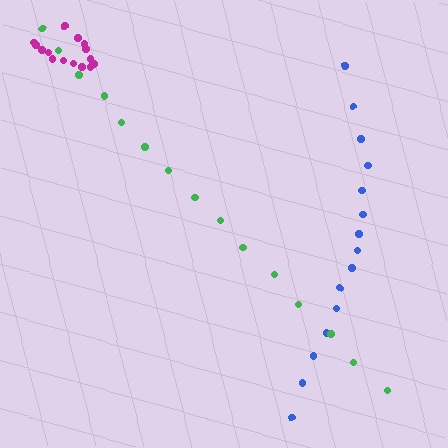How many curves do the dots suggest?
There are 3 distinct paths.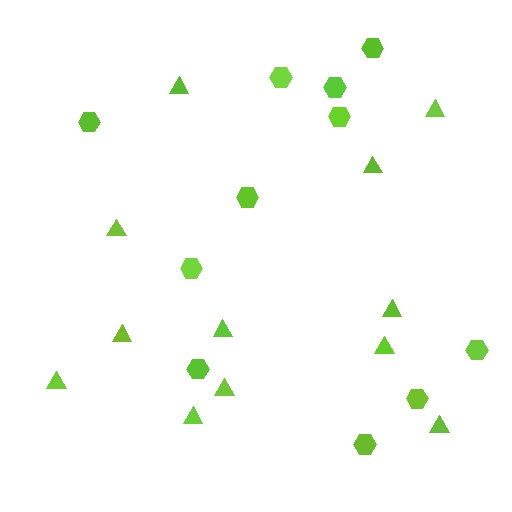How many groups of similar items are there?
There are 2 groups: one group of triangles (12) and one group of hexagons (11).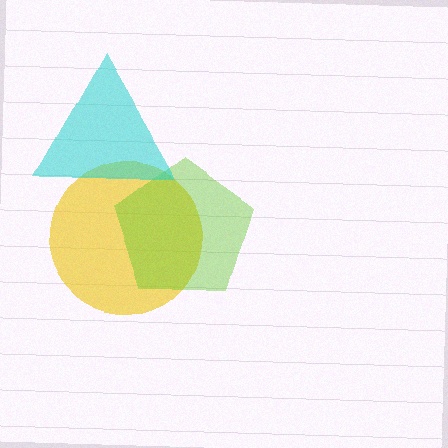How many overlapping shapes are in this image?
There are 3 overlapping shapes in the image.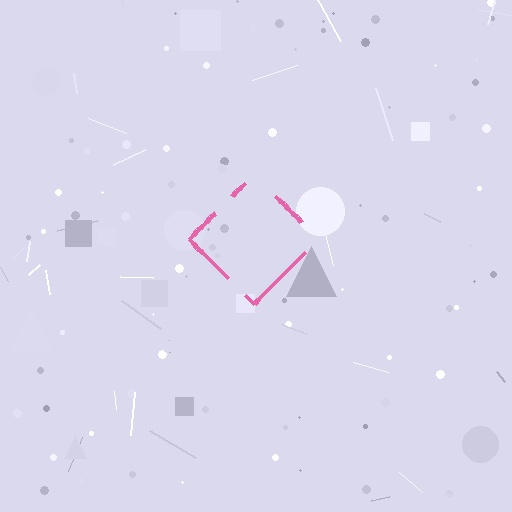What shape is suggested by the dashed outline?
The dashed outline suggests a diamond.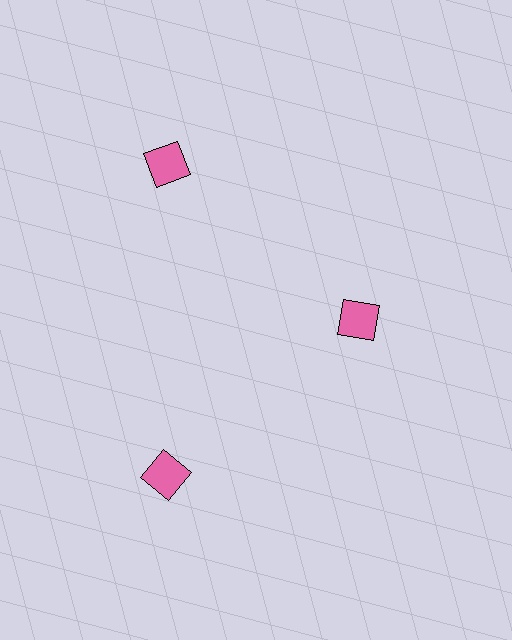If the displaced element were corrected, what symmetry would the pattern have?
It would have 3-fold rotational symmetry — the pattern would map onto itself every 120 degrees.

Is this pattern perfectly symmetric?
No. The 3 pink squares are arranged in a ring, but one element near the 3 o'clock position is pulled inward toward the center, breaking the 3-fold rotational symmetry.